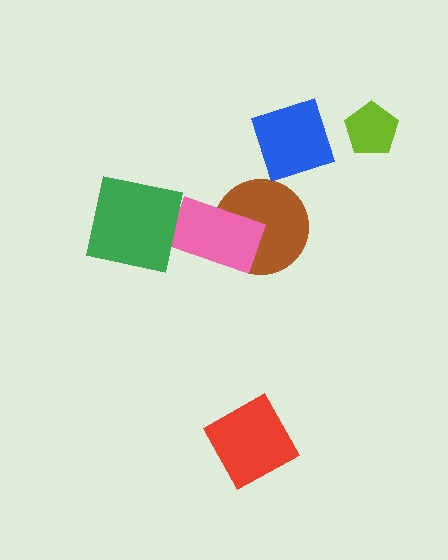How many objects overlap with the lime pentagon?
0 objects overlap with the lime pentagon.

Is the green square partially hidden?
No, no other shape covers it.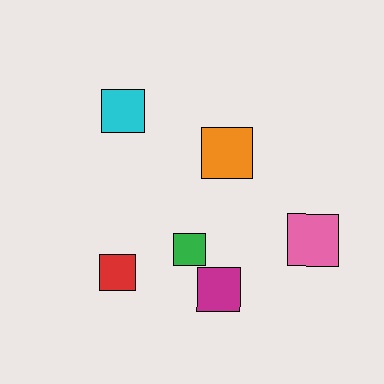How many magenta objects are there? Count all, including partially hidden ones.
There is 1 magenta object.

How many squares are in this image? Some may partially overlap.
There are 6 squares.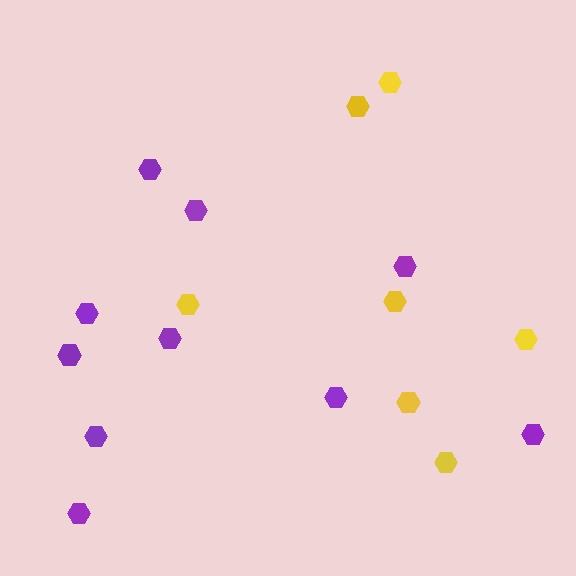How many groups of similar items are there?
There are 2 groups: one group of yellow hexagons (7) and one group of purple hexagons (10).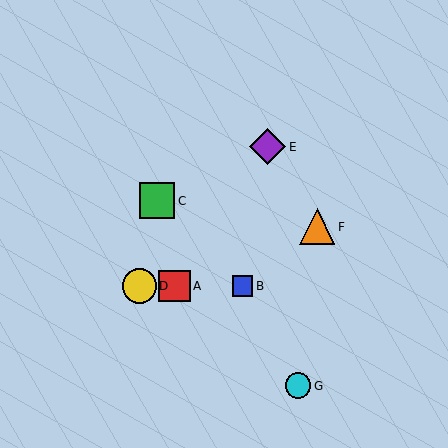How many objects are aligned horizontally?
3 objects (A, B, D) are aligned horizontally.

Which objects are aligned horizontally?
Objects A, B, D are aligned horizontally.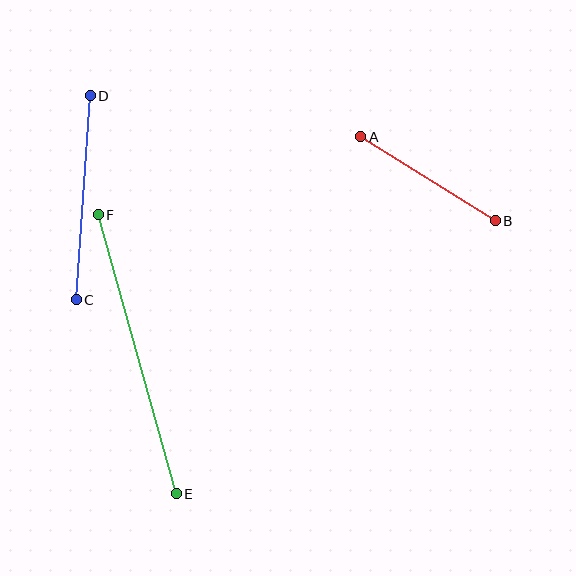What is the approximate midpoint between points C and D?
The midpoint is at approximately (83, 198) pixels.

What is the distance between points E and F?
The distance is approximately 290 pixels.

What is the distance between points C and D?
The distance is approximately 205 pixels.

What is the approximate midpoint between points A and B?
The midpoint is at approximately (428, 179) pixels.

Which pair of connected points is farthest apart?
Points E and F are farthest apart.